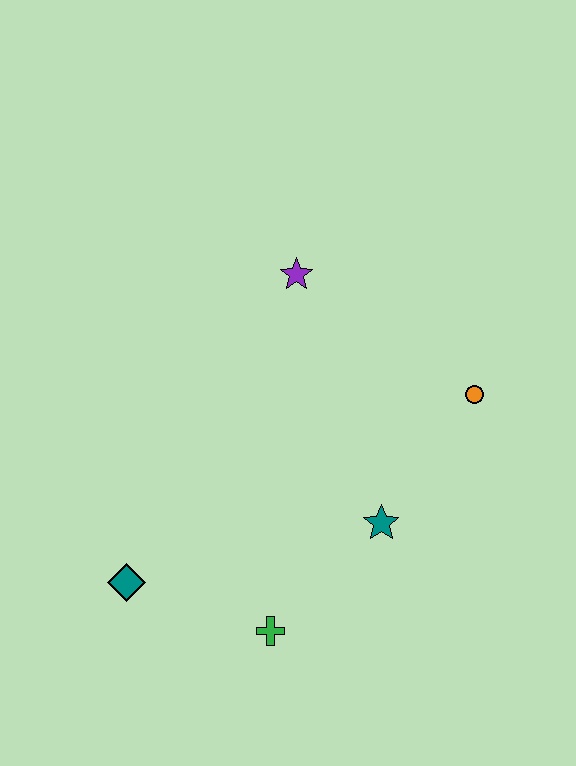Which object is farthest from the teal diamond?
The orange circle is farthest from the teal diamond.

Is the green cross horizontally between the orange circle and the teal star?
No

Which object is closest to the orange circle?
The teal star is closest to the orange circle.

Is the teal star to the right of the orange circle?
No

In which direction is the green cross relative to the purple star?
The green cross is below the purple star.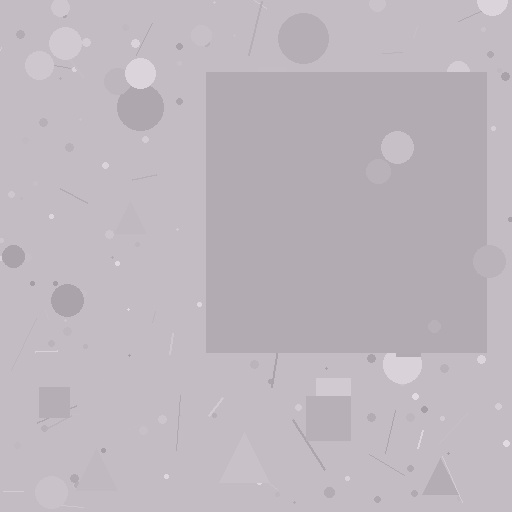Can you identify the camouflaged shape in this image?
The camouflaged shape is a square.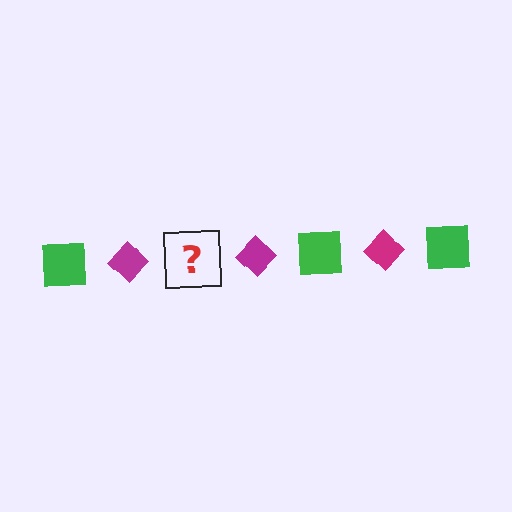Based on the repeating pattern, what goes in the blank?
The blank should be a green square.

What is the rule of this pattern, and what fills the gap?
The rule is that the pattern alternates between green square and magenta diamond. The gap should be filled with a green square.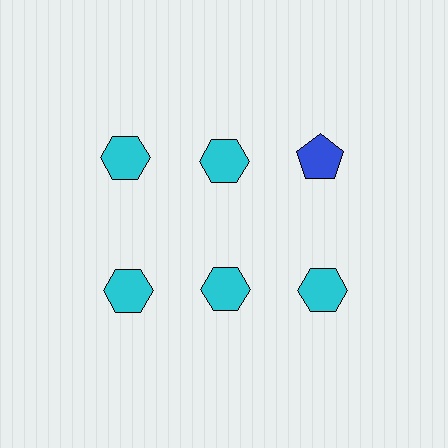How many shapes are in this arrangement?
There are 6 shapes arranged in a grid pattern.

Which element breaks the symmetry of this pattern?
The blue pentagon in the top row, center column breaks the symmetry. All other shapes are cyan hexagons.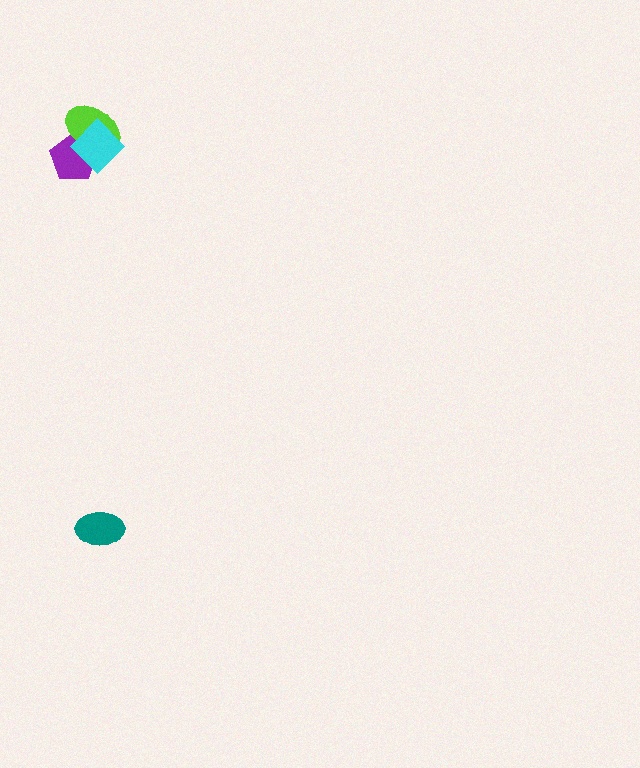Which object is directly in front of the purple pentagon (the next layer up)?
The lime ellipse is directly in front of the purple pentagon.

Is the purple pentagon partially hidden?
Yes, it is partially covered by another shape.